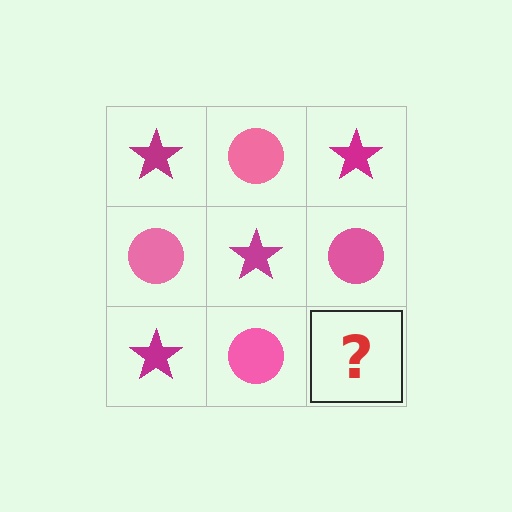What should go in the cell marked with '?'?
The missing cell should contain a magenta star.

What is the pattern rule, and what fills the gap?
The rule is that it alternates magenta star and pink circle in a checkerboard pattern. The gap should be filled with a magenta star.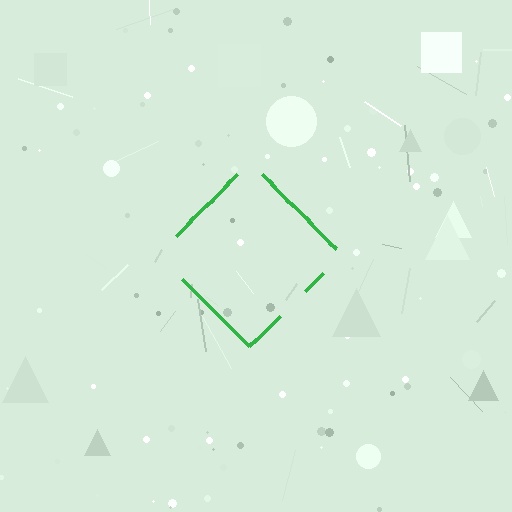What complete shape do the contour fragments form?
The contour fragments form a diamond.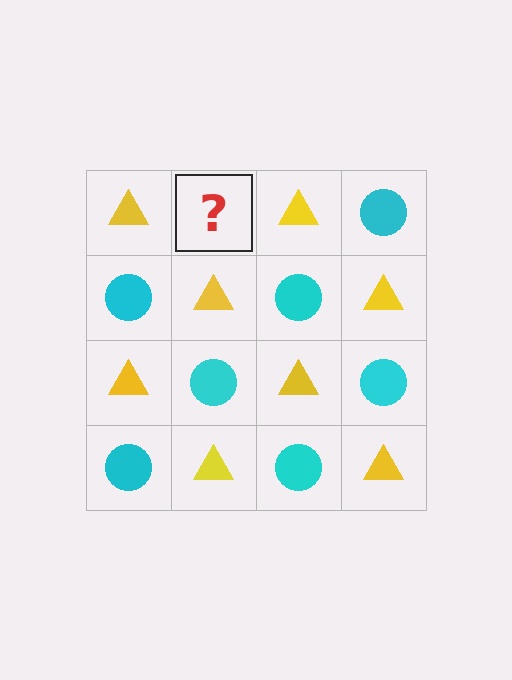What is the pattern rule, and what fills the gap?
The rule is that it alternates yellow triangle and cyan circle in a checkerboard pattern. The gap should be filled with a cyan circle.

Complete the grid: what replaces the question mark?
The question mark should be replaced with a cyan circle.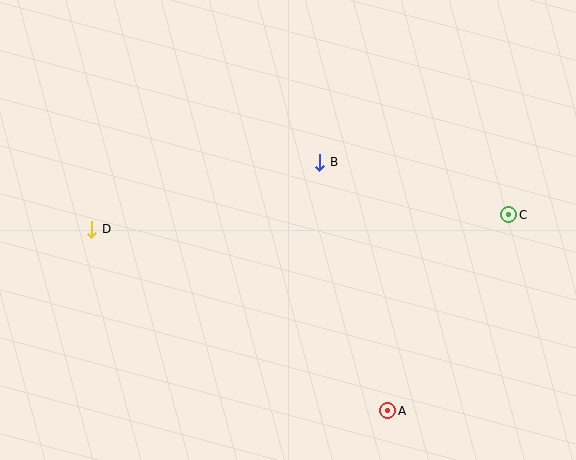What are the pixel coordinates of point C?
Point C is at (509, 215).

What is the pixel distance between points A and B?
The distance between A and B is 258 pixels.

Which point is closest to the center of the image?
Point B at (320, 162) is closest to the center.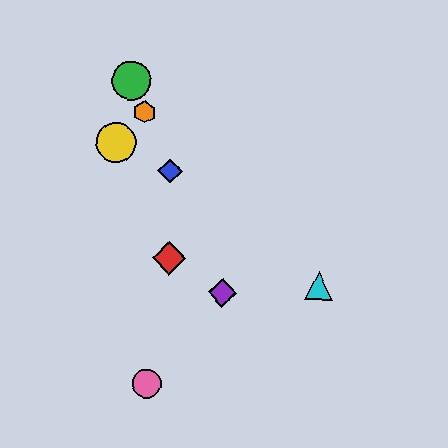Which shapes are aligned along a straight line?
The blue diamond, the green circle, the purple diamond, the orange hexagon are aligned along a straight line.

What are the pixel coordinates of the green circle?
The green circle is at (131, 81).